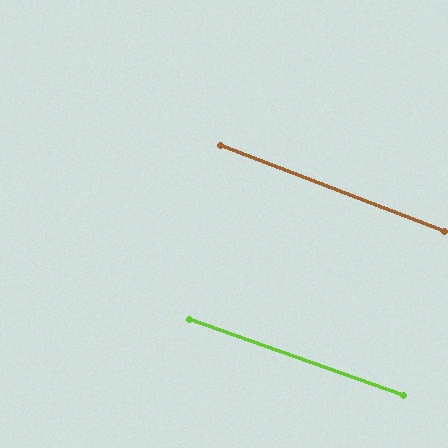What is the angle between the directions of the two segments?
Approximately 2 degrees.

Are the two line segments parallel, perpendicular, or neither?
Parallel — their directions differ by only 1.7°.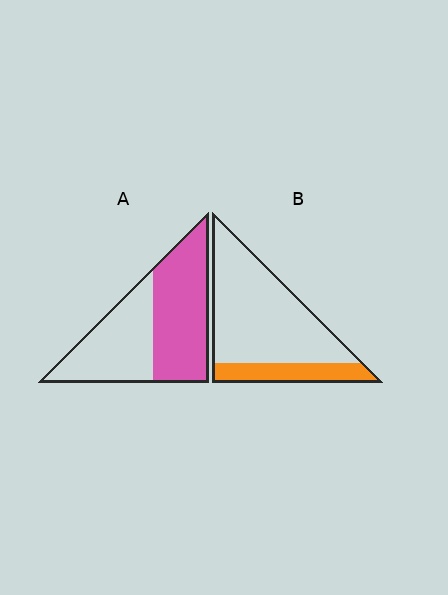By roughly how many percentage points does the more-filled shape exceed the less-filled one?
By roughly 35 percentage points (A over B).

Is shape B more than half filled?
No.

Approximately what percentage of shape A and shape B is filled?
A is approximately 55% and B is approximately 20%.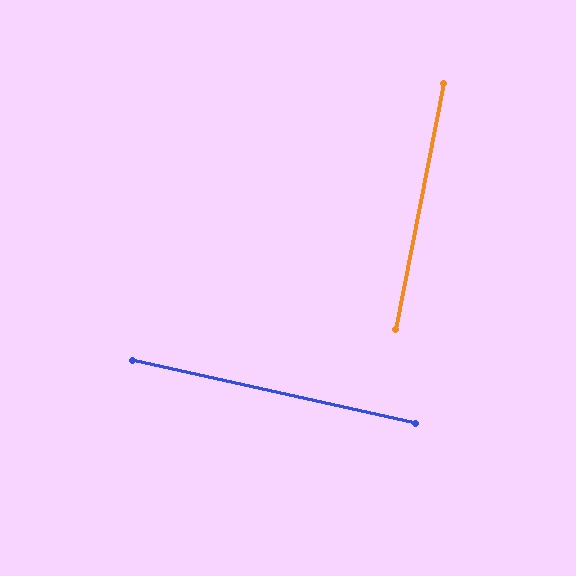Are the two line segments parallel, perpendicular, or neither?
Perpendicular — they meet at approximately 88°.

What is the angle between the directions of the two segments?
Approximately 88 degrees.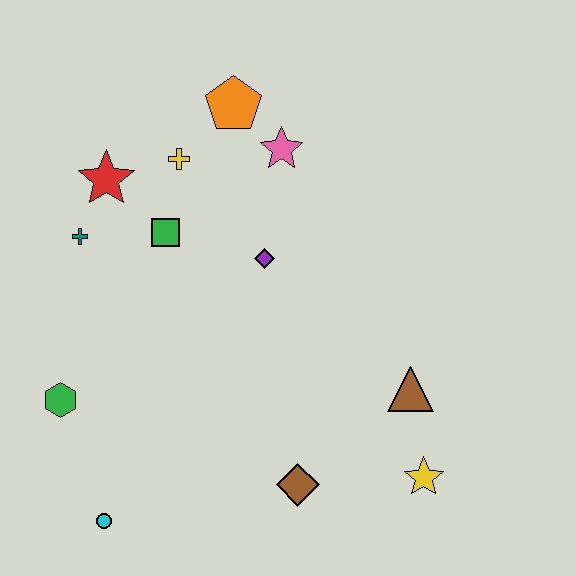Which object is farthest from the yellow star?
The red star is farthest from the yellow star.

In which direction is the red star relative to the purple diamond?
The red star is to the left of the purple diamond.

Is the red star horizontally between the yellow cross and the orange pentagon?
No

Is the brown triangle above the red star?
No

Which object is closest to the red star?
The teal cross is closest to the red star.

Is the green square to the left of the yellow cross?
Yes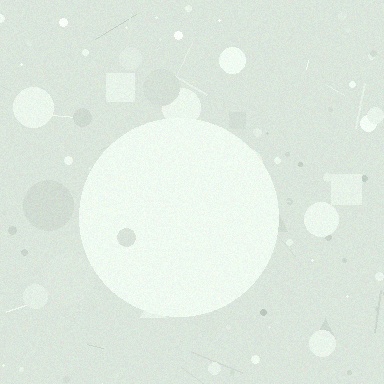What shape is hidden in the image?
A circle is hidden in the image.